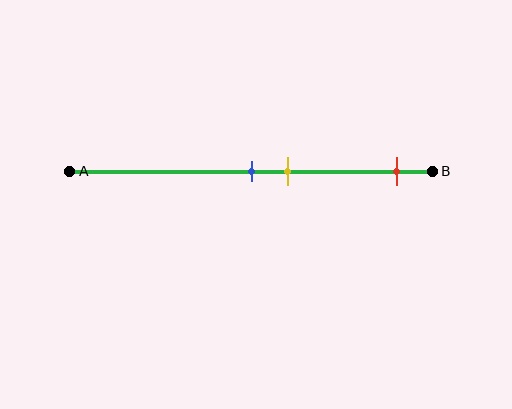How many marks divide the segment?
There are 3 marks dividing the segment.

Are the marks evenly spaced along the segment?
No, the marks are not evenly spaced.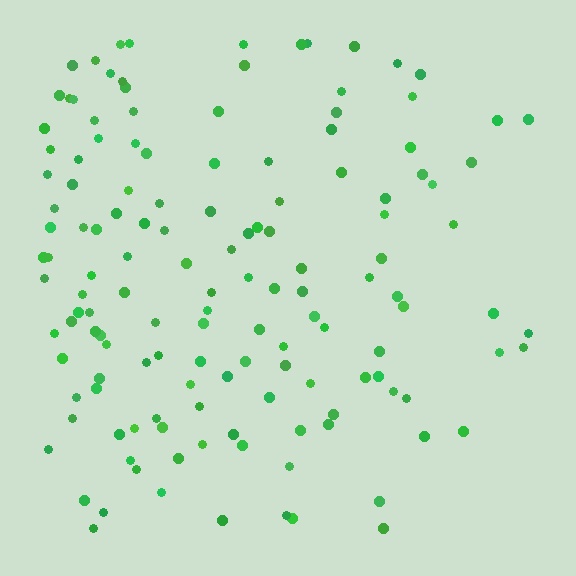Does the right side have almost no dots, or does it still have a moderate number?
Still a moderate number, just noticeably fewer than the left.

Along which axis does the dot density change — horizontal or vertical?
Horizontal.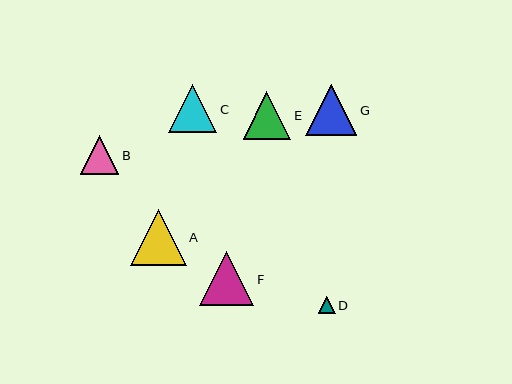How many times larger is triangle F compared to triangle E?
Triangle F is approximately 1.1 times the size of triangle E.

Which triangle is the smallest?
Triangle D is the smallest with a size of approximately 17 pixels.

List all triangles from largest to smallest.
From largest to smallest: A, F, G, C, E, B, D.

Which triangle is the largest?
Triangle A is the largest with a size of approximately 55 pixels.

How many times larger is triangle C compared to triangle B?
Triangle C is approximately 1.3 times the size of triangle B.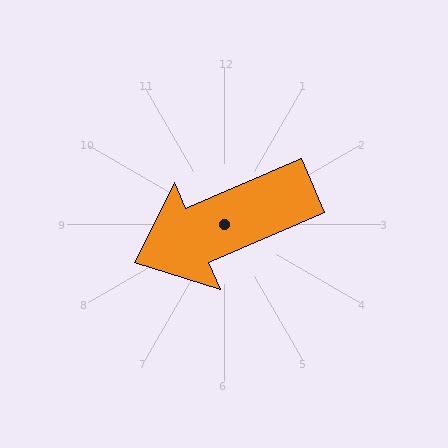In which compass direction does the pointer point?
Southwest.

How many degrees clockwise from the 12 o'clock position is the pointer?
Approximately 247 degrees.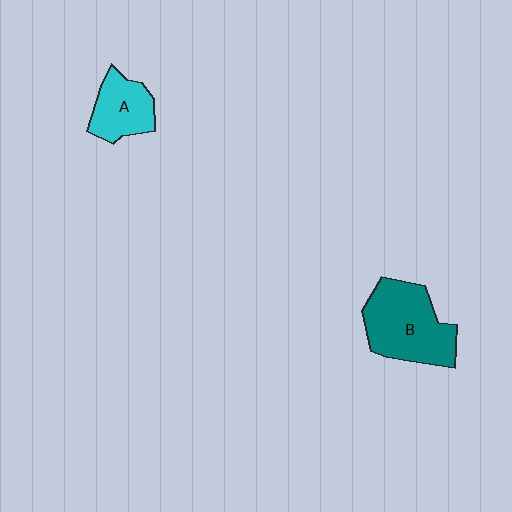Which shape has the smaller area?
Shape A (cyan).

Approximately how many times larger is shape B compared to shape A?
Approximately 1.7 times.